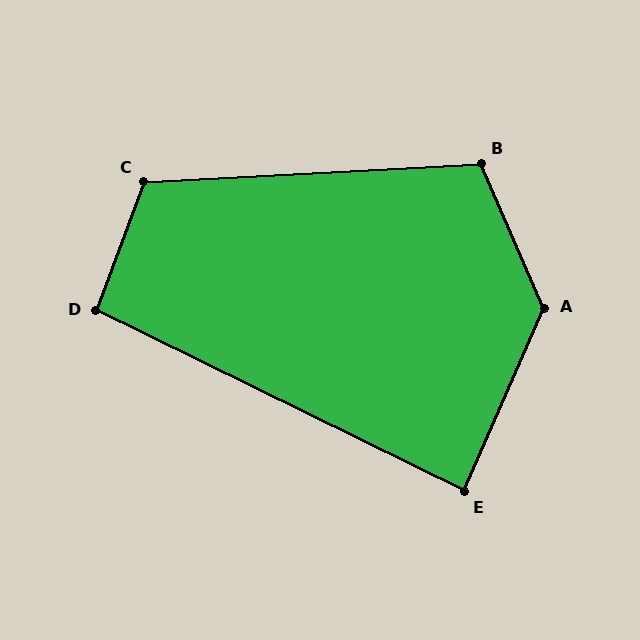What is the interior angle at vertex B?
Approximately 110 degrees (obtuse).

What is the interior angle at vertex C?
Approximately 113 degrees (obtuse).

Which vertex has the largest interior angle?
A, at approximately 133 degrees.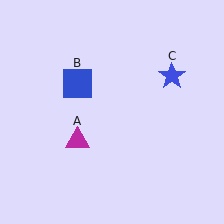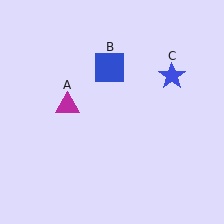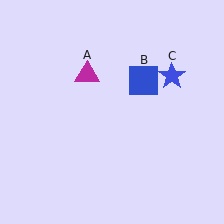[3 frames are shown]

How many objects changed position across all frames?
2 objects changed position: magenta triangle (object A), blue square (object B).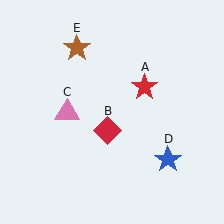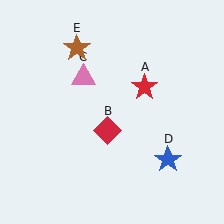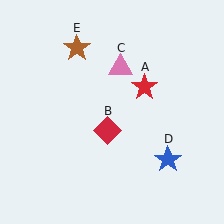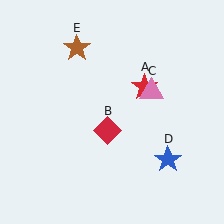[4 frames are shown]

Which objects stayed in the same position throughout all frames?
Red star (object A) and red diamond (object B) and blue star (object D) and brown star (object E) remained stationary.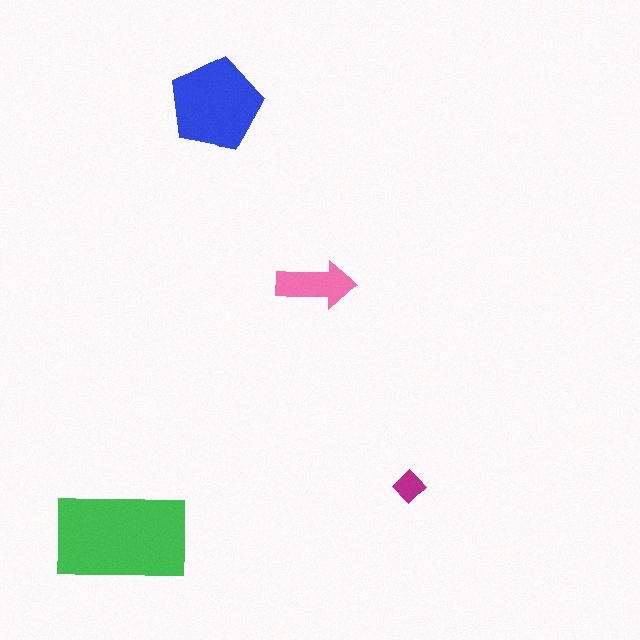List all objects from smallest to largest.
The magenta diamond, the pink arrow, the blue pentagon, the green rectangle.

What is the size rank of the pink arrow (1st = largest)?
3rd.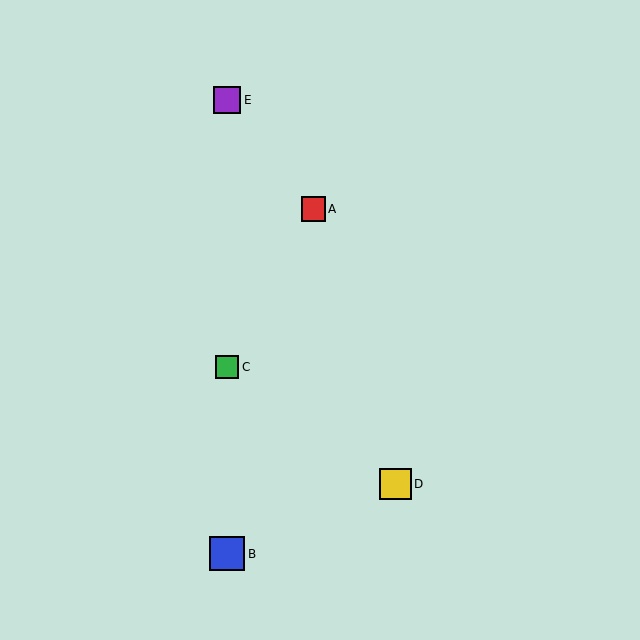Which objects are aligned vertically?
Objects B, C, E are aligned vertically.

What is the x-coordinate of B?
Object B is at x≈227.